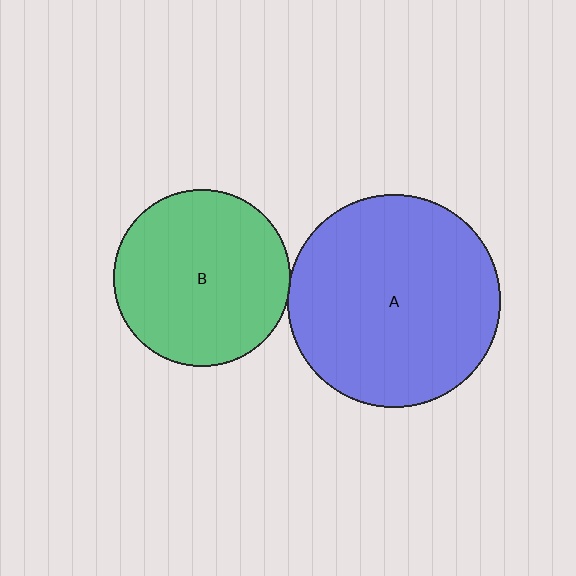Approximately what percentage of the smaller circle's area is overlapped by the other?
Approximately 5%.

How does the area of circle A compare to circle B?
Approximately 1.5 times.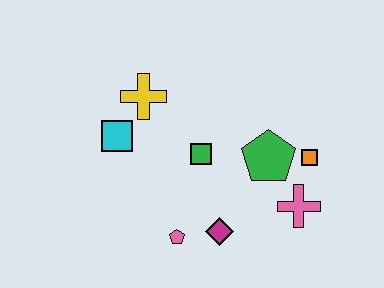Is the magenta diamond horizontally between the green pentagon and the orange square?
No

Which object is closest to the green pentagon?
The orange square is closest to the green pentagon.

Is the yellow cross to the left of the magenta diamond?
Yes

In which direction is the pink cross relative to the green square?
The pink cross is to the right of the green square.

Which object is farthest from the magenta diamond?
The yellow cross is farthest from the magenta diamond.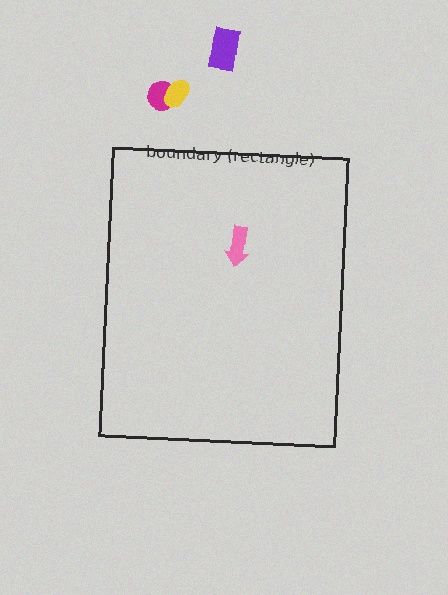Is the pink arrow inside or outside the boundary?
Inside.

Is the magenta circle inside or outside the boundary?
Outside.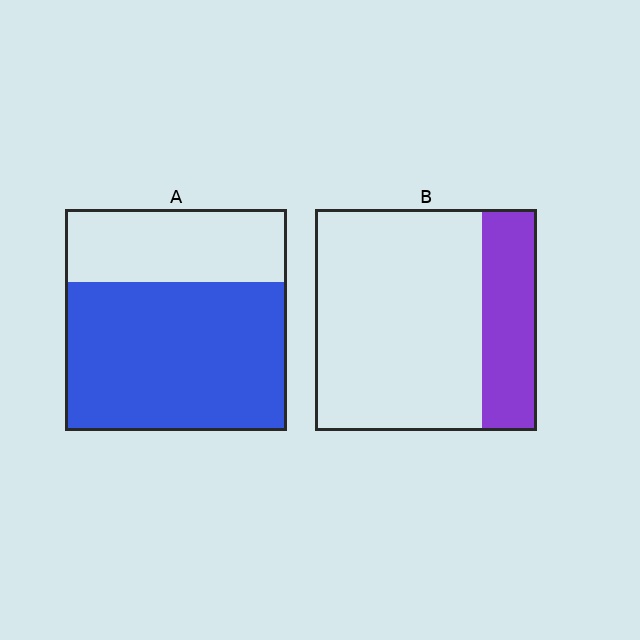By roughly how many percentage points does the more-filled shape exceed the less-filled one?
By roughly 40 percentage points (A over B).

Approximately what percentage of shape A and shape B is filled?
A is approximately 65% and B is approximately 25%.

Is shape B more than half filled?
No.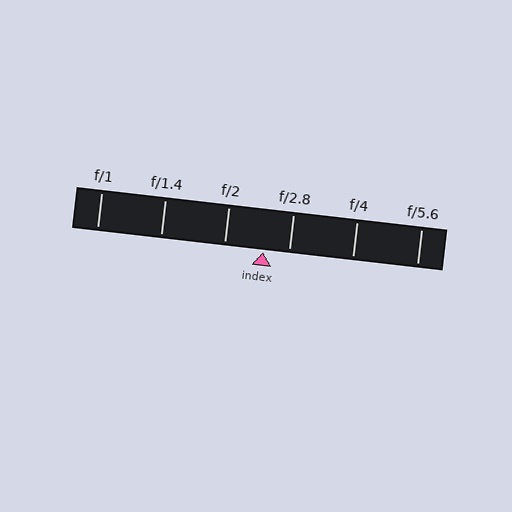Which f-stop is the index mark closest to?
The index mark is closest to f/2.8.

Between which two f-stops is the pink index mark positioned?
The index mark is between f/2 and f/2.8.